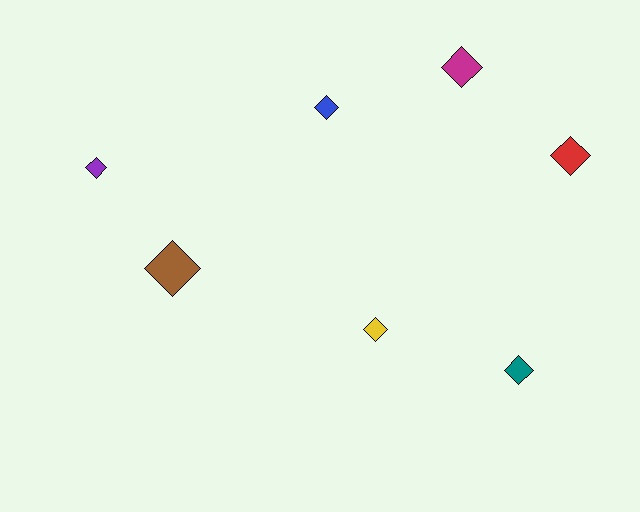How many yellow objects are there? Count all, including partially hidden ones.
There is 1 yellow object.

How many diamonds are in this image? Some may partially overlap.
There are 7 diamonds.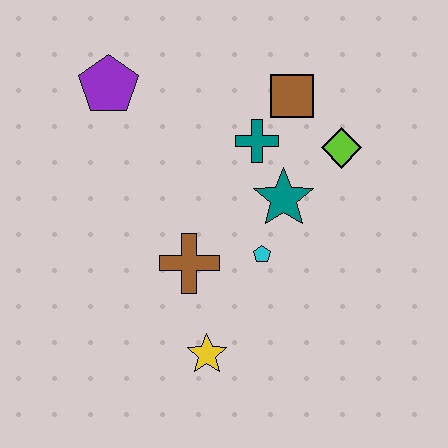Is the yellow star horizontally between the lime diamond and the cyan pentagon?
No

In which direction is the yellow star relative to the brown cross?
The yellow star is below the brown cross.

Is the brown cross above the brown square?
No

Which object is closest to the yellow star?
The brown cross is closest to the yellow star.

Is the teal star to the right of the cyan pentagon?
Yes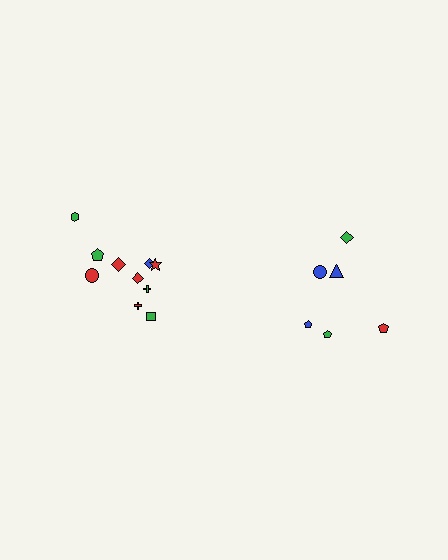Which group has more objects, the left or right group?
The left group.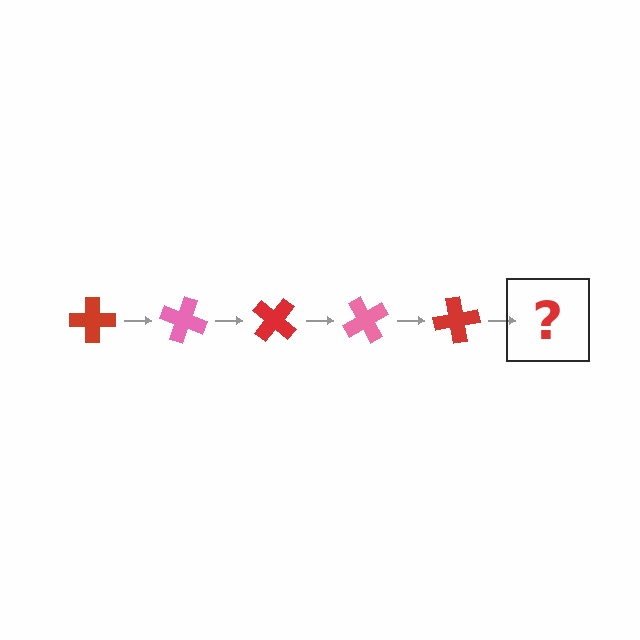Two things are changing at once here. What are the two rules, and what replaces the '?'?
The two rules are that it rotates 20 degrees each step and the color cycles through red and pink. The '?' should be a pink cross, rotated 100 degrees from the start.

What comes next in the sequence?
The next element should be a pink cross, rotated 100 degrees from the start.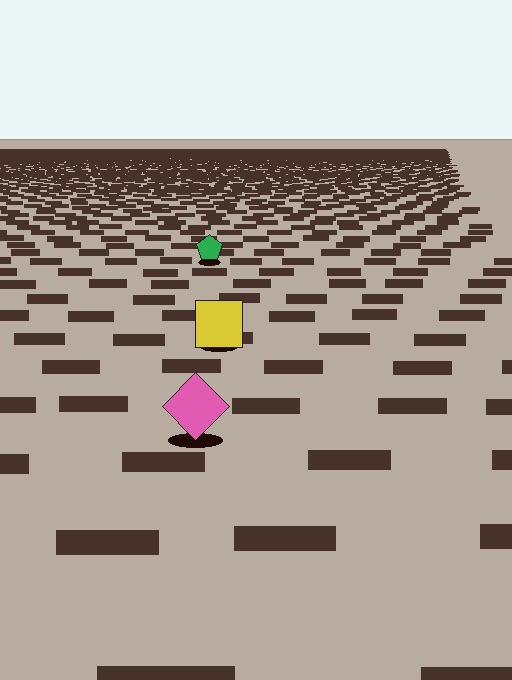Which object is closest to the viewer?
The pink diamond is closest. The texture marks near it are larger and more spread out.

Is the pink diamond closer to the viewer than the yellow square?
Yes. The pink diamond is closer — you can tell from the texture gradient: the ground texture is coarser near it.